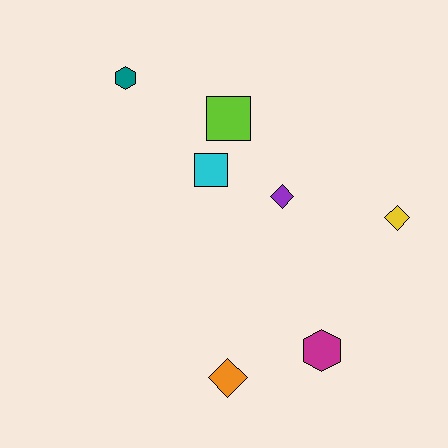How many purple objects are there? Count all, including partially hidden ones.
There is 1 purple object.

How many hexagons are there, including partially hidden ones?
There are 2 hexagons.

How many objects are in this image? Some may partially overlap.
There are 7 objects.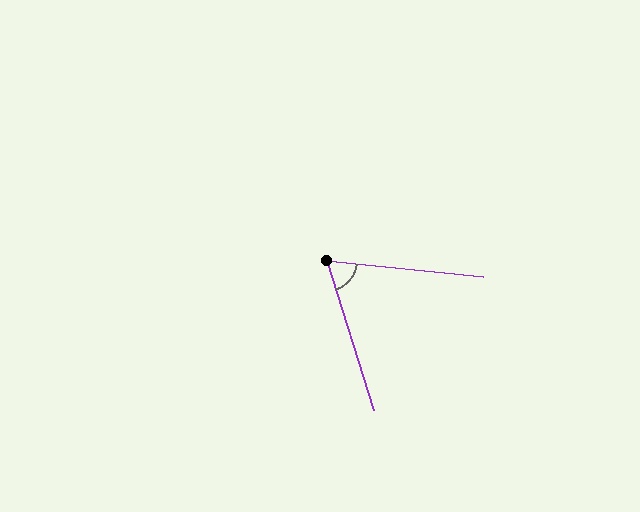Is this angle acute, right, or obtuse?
It is acute.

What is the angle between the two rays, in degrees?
Approximately 67 degrees.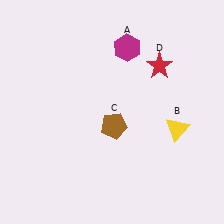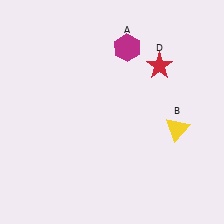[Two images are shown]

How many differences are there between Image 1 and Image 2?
There is 1 difference between the two images.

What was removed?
The brown pentagon (C) was removed in Image 2.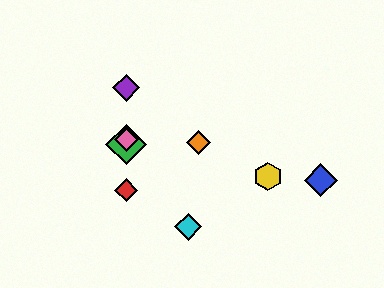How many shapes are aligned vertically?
4 shapes (the red diamond, the green diamond, the purple diamond, the pink diamond) are aligned vertically.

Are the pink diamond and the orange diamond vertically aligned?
No, the pink diamond is at x≈126 and the orange diamond is at x≈199.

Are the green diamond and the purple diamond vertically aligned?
Yes, both are at x≈126.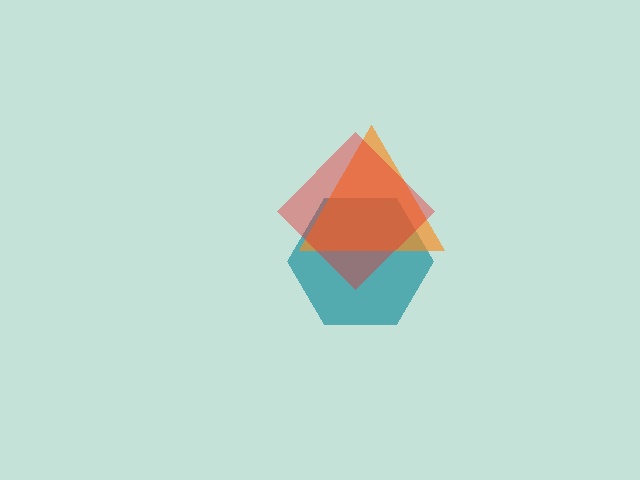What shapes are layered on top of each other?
The layered shapes are: a teal hexagon, an orange triangle, a red diamond.